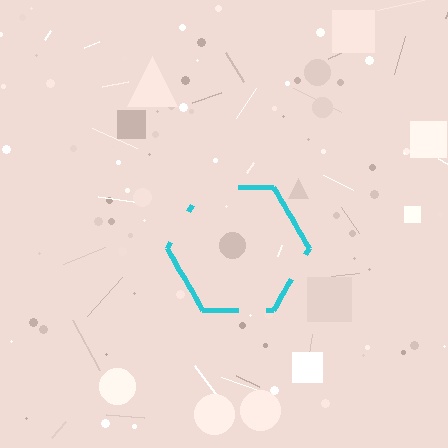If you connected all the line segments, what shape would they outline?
They would outline a hexagon.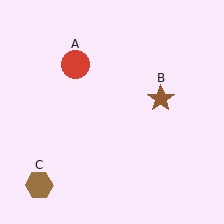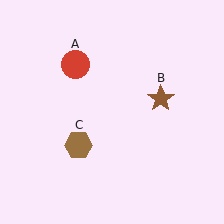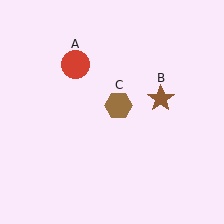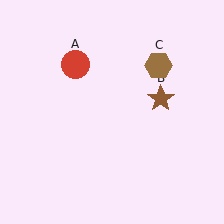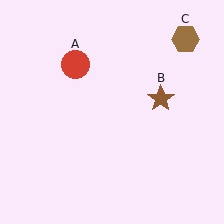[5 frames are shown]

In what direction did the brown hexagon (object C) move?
The brown hexagon (object C) moved up and to the right.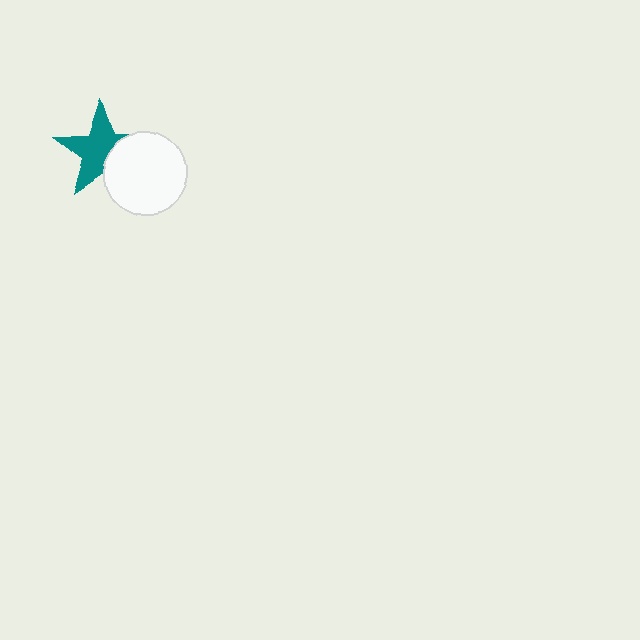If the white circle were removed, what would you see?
You would see the complete teal star.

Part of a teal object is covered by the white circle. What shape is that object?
It is a star.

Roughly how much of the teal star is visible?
Most of it is visible (roughly 66%).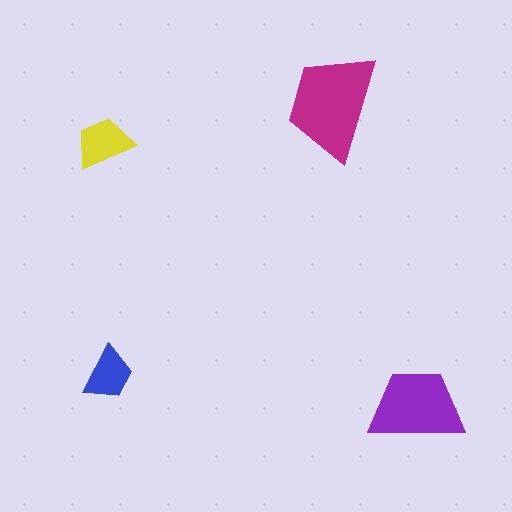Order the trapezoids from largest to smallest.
the magenta one, the purple one, the yellow one, the blue one.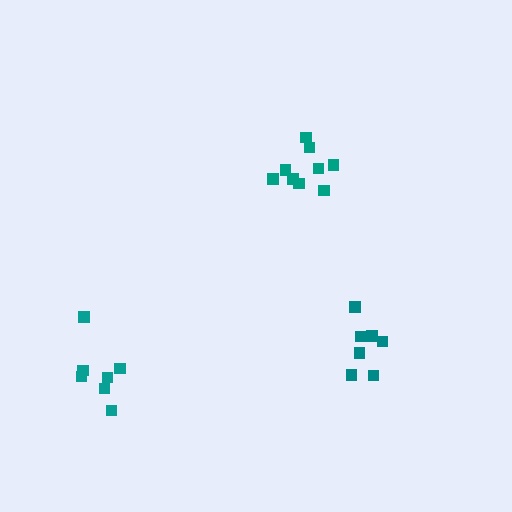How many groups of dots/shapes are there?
There are 3 groups.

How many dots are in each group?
Group 1: 7 dots, Group 2: 9 dots, Group 3: 7 dots (23 total).